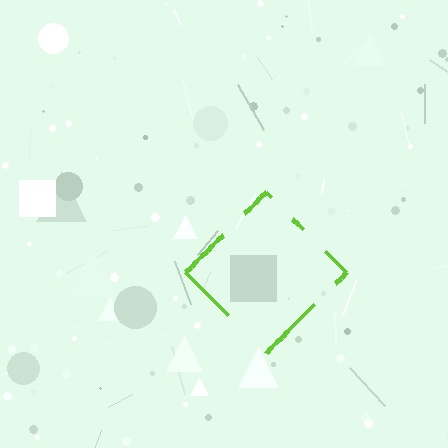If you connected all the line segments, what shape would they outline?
They would outline a diamond.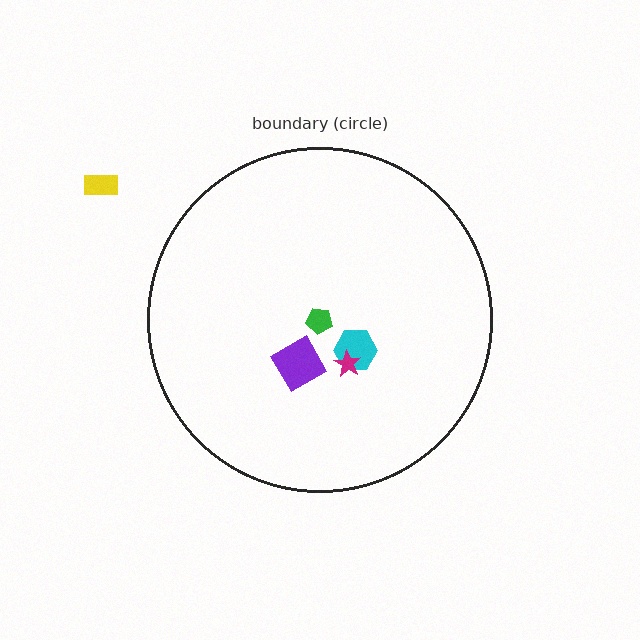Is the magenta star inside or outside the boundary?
Inside.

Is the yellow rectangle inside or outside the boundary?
Outside.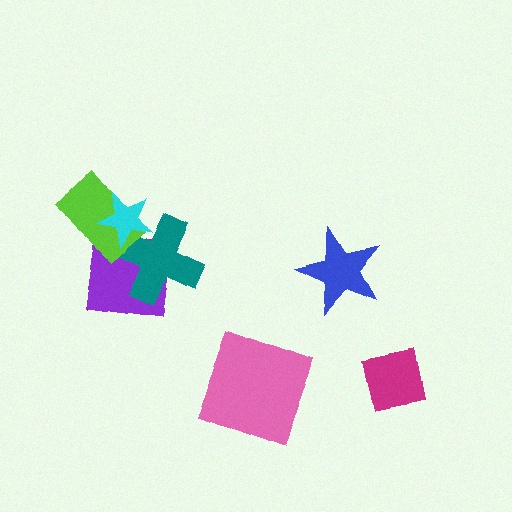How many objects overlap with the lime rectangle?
3 objects overlap with the lime rectangle.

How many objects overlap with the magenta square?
0 objects overlap with the magenta square.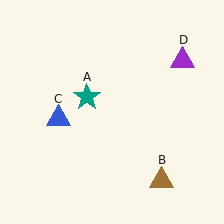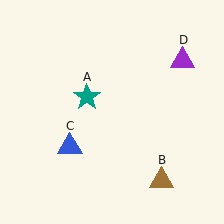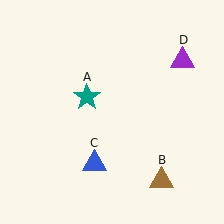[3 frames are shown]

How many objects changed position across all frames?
1 object changed position: blue triangle (object C).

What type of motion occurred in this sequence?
The blue triangle (object C) rotated counterclockwise around the center of the scene.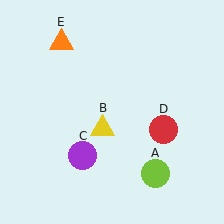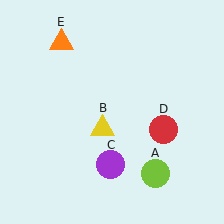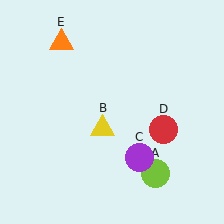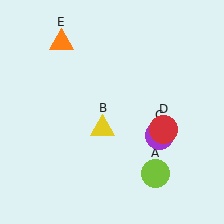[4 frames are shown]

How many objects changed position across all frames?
1 object changed position: purple circle (object C).